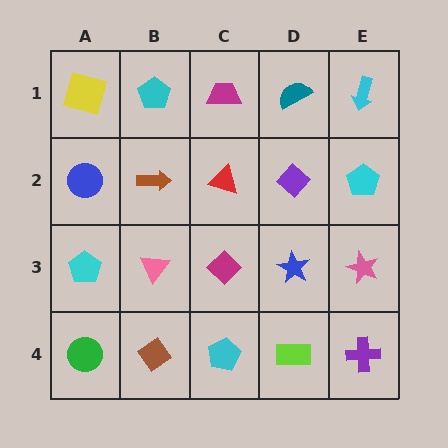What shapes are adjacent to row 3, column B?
A brown arrow (row 2, column B), a brown diamond (row 4, column B), a cyan pentagon (row 3, column A), a magenta diamond (row 3, column C).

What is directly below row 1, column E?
A cyan pentagon.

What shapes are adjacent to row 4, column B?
A pink triangle (row 3, column B), a green circle (row 4, column A), a cyan pentagon (row 4, column C).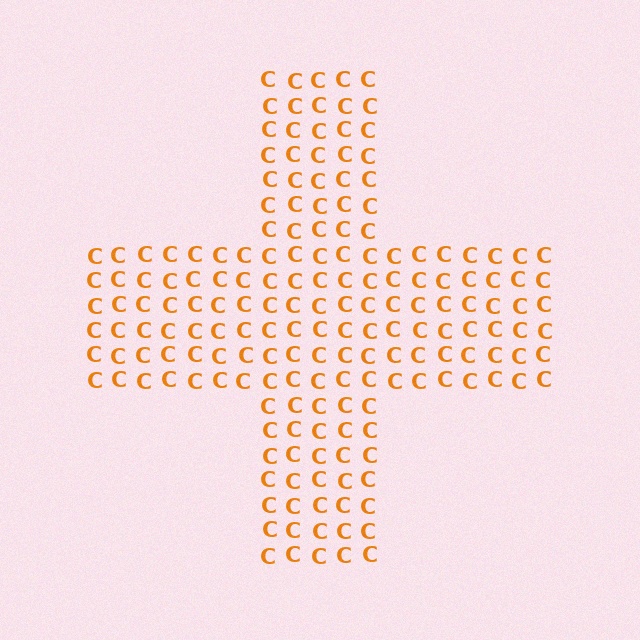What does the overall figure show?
The overall figure shows a cross.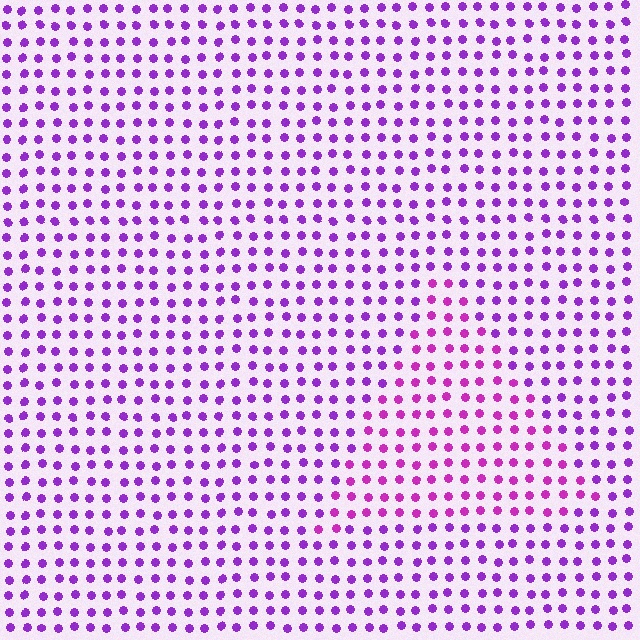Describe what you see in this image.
The image is filled with small purple elements in a uniform arrangement. A triangle-shaped region is visible where the elements are tinted to a slightly different hue, forming a subtle color boundary.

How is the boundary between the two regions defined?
The boundary is defined purely by a slight shift in hue (about 26 degrees). Spacing, size, and orientation are identical on both sides.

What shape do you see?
I see a triangle.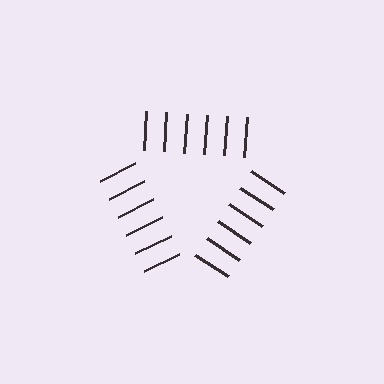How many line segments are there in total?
18 — 6 along each of the 3 edges.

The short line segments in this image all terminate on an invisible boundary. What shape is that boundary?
An illusory triangle — the line segments terminate on its edges but no continuous stroke is drawn.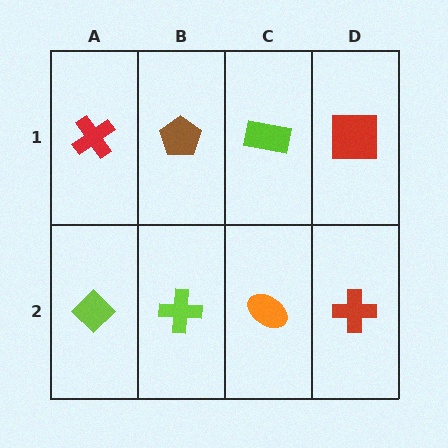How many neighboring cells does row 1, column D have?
2.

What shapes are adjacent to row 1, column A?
A lime diamond (row 2, column A), a brown pentagon (row 1, column B).